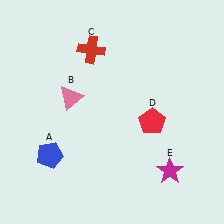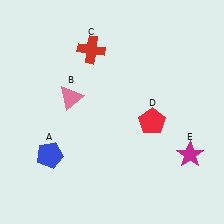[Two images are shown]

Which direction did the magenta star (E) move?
The magenta star (E) moved right.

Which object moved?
The magenta star (E) moved right.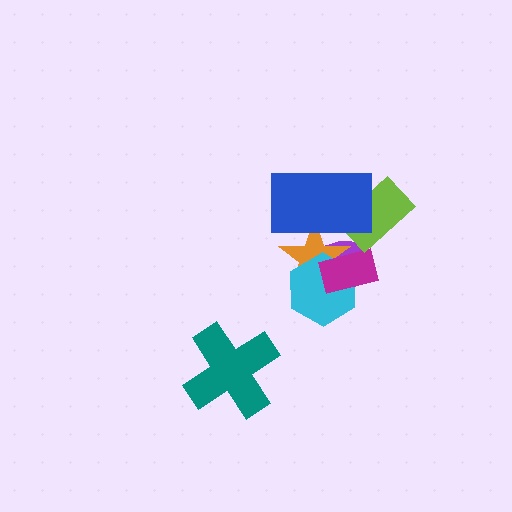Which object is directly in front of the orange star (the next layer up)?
The cyan hexagon is directly in front of the orange star.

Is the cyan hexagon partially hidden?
Yes, it is partially covered by another shape.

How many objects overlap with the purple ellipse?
4 objects overlap with the purple ellipse.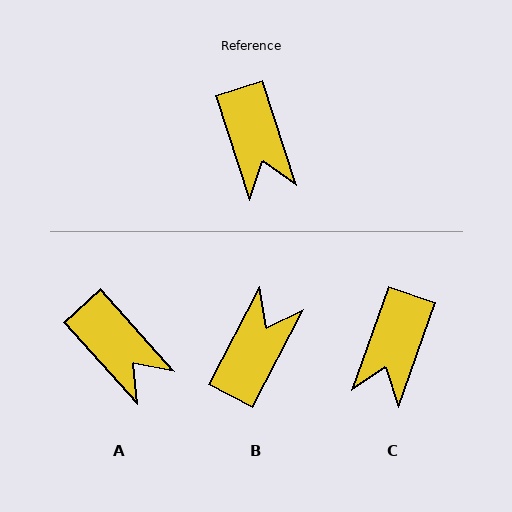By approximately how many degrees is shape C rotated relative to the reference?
Approximately 38 degrees clockwise.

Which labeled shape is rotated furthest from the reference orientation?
B, about 134 degrees away.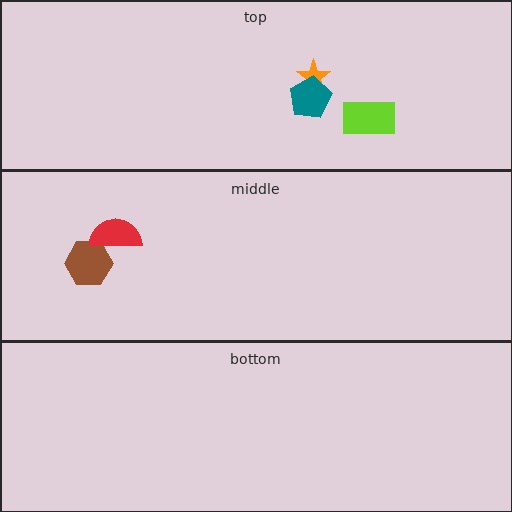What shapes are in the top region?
The orange star, the lime rectangle, the teal pentagon.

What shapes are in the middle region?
The brown hexagon, the red semicircle.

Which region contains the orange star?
The top region.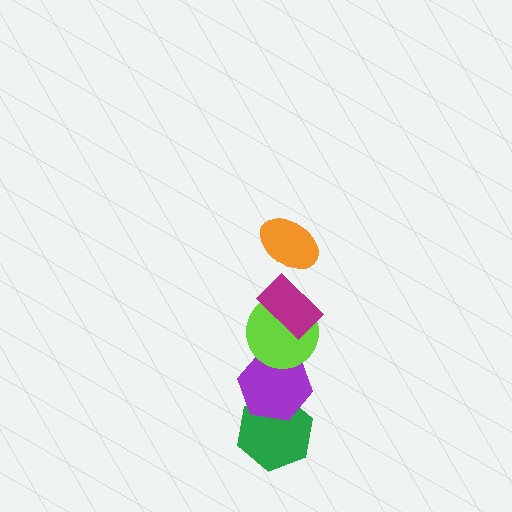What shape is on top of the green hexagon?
The purple hexagon is on top of the green hexagon.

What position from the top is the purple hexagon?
The purple hexagon is 4th from the top.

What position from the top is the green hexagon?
The green hexagon is 5th from the top.